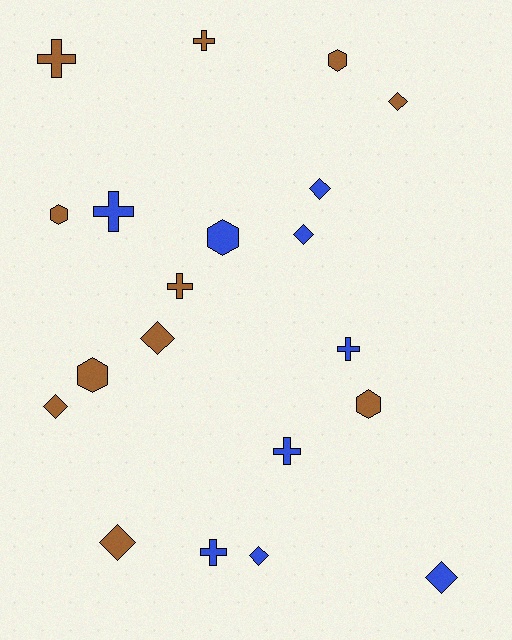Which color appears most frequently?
Brown, with 11 objects.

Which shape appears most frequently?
Diamond, with 8 objects.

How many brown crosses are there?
There are 3 brown crosses.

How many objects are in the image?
There are 20 objects.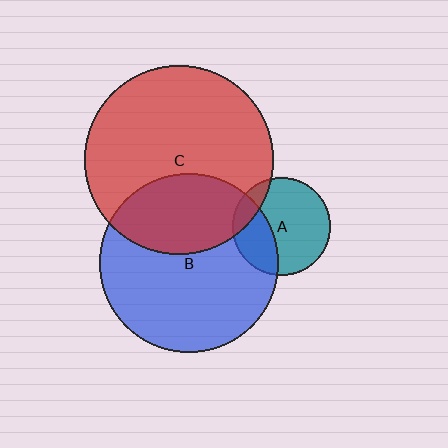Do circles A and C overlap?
Yes.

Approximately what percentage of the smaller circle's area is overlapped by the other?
Approximately 15%.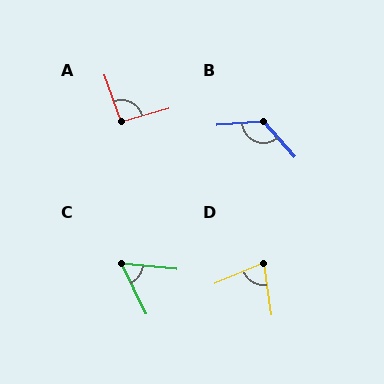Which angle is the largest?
B, at approximately 127 degrees.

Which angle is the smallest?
C, at approximately 58 degrees.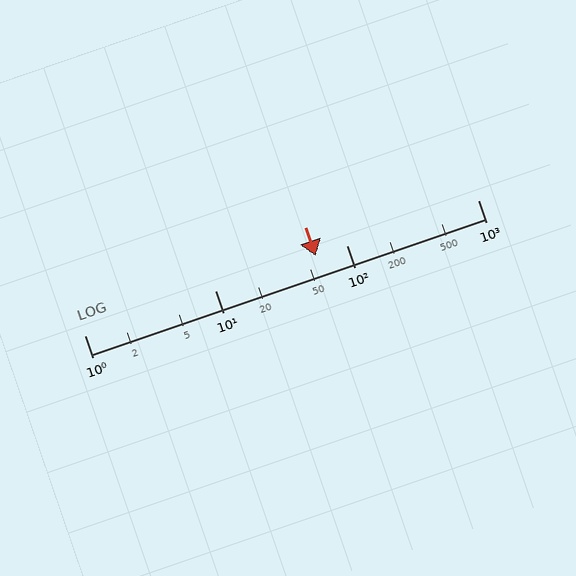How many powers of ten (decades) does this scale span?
The scale spans 3 decades, from 1 to 1000.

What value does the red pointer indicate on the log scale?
The pointer indicates approximately 58.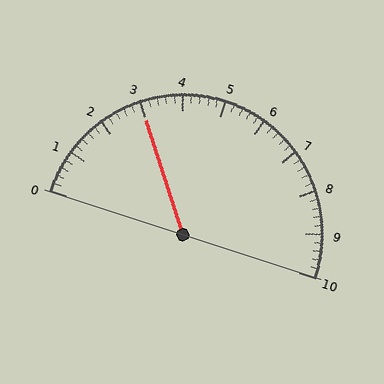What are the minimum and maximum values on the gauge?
The gauge ranges from 0 to 10.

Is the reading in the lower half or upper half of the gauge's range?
The reading is in the lower half of the range (0 to 10).